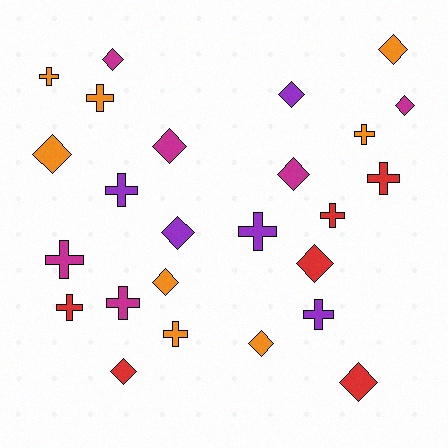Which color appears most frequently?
Orange, with 8 objects.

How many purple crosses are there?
There are 3 purple crosses.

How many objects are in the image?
There are 25 objects.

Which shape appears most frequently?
Diamond, with 13 objects.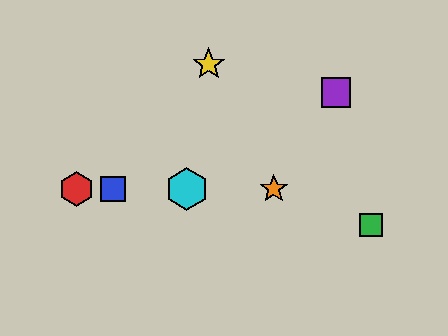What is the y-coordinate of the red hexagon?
The red hexagon is at y≈189.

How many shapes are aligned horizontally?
4 shapes (the red hexagon, the blue square, the orange star, the cyan hexagon) are aligned horizontally.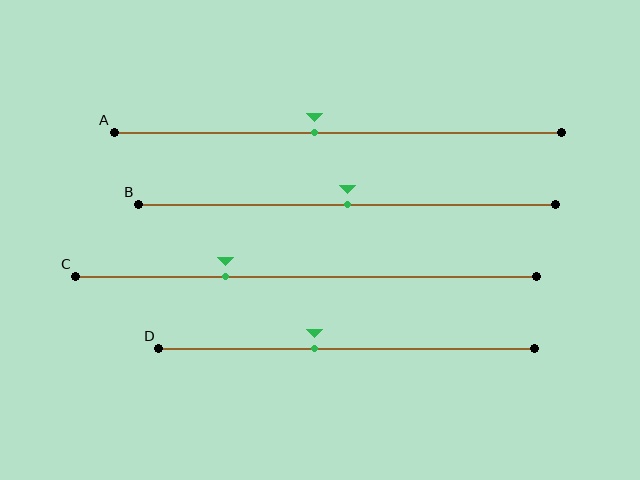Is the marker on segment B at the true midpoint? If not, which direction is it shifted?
Yes, the marker on segment B is at the true midpoint.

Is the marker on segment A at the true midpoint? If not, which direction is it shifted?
No, the marker on segment A is shifted to the left by about 5% of the segment length.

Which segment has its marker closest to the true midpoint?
Segment B has its marker closest to the true midpoint.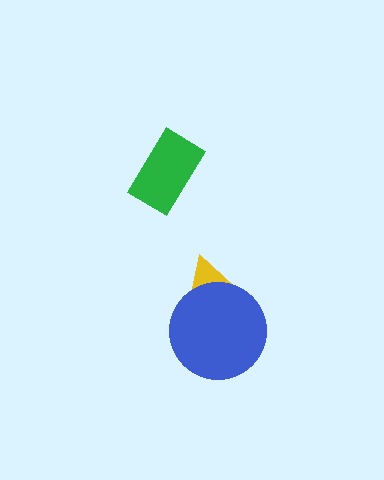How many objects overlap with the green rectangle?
0 objects overlap with the green rectangle.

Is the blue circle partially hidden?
No, no other shape covers it.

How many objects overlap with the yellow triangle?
1 object overlaps with the yellow triangle.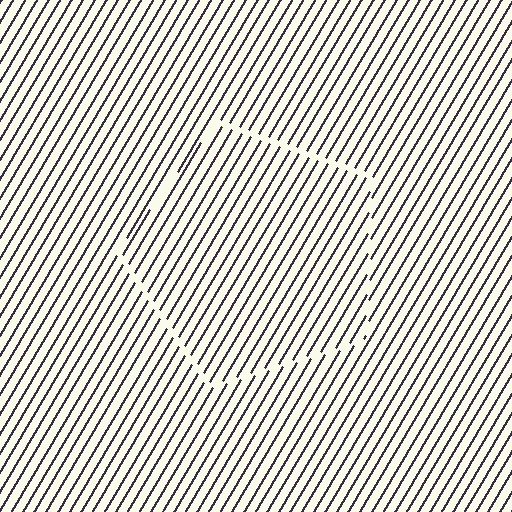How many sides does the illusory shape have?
5 sides — the line-ends trace a pentagon.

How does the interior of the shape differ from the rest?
The interior of the shape contains the same grating, shifted by half a period — the contour is defined by the phase discontinuity where line-ends from the inner and outer gratings abut.